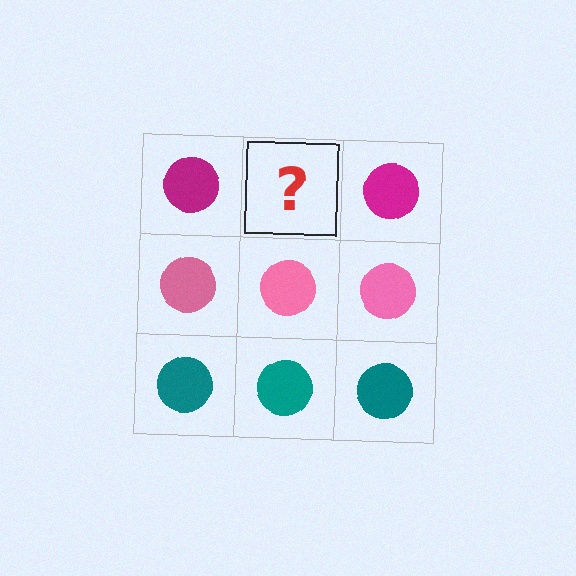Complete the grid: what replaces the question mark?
The question mark should be replaced with a magenta circle.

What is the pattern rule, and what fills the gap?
The rule is that each row has a consistent color. The gap should be filled with a magenta circle.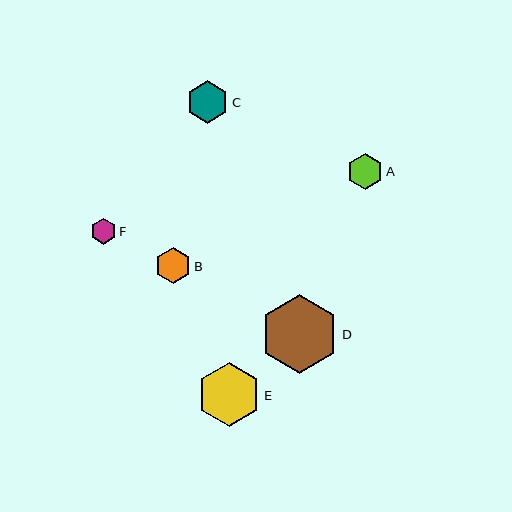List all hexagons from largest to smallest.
From largest to smallest: D, E, C, A, B, F.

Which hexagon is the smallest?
Hexagon F is the smallest with a size of approximately 26 pixels.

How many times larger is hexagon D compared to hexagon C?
Hexagon D is approximately 1.9 times the size of hexagon C.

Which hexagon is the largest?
Hexagon D is the largest with a size of approximately 79 pixels.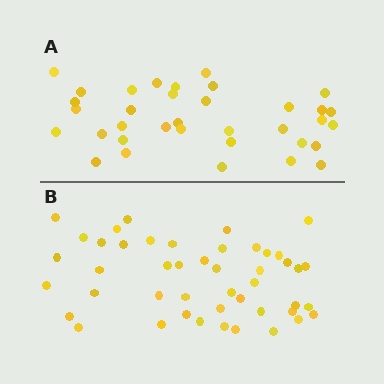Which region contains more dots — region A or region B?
Region B (the bottom region) has more dots.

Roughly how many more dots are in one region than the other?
Region B has roughly 12 or so more dots than region A.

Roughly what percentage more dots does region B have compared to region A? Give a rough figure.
About 30% more.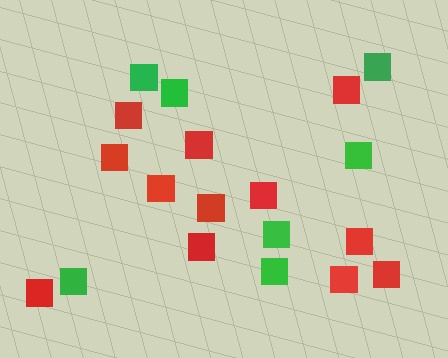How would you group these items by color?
There are 2 groups: one group of green squares (7) and one group of red squares (12).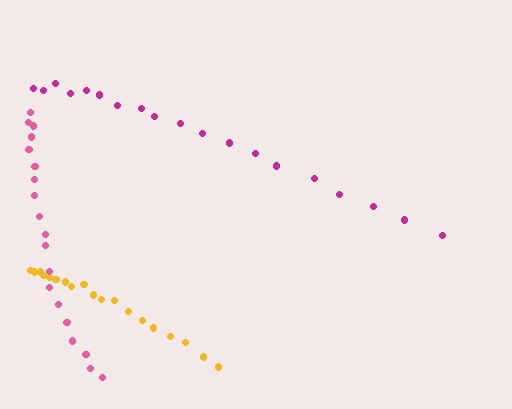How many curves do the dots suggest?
There are 3 distinct paths.